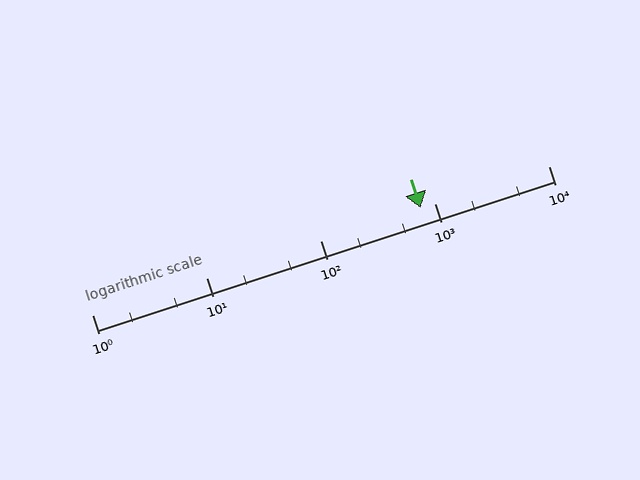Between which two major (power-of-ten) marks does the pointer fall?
The pointer is between 100 and 1000.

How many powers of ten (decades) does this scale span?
The scale spans 4 decades, from 1 to 10000.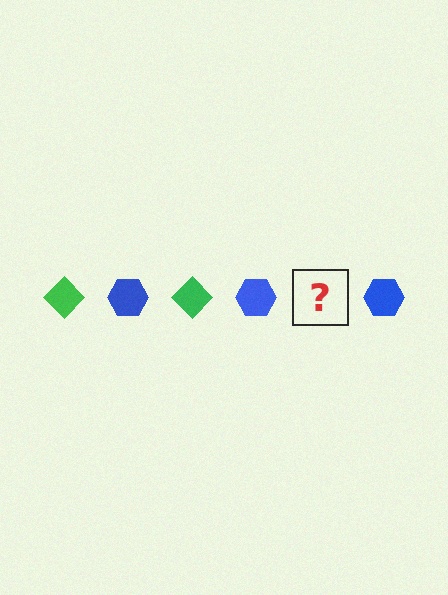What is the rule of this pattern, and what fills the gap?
The rule is that the pattern alternates between green diamond and blue hexagon. The gap should be filled with a green diamond.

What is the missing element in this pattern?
The missing element is a green diamond.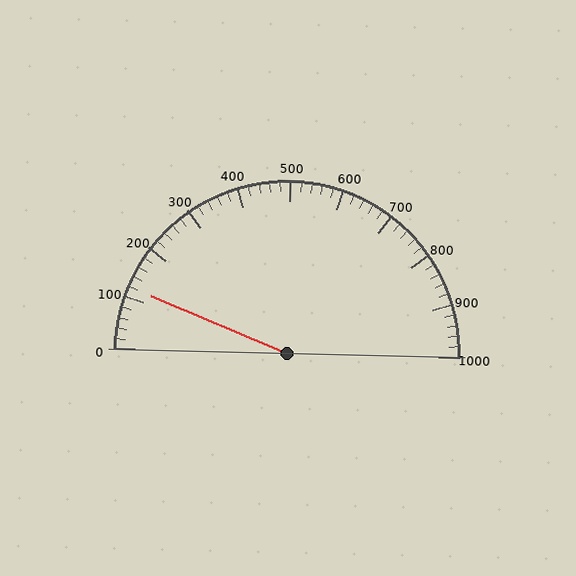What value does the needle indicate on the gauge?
The needle indicates approximately 120.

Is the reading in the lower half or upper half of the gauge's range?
The reading is in the lower half of the range (0 to 1000).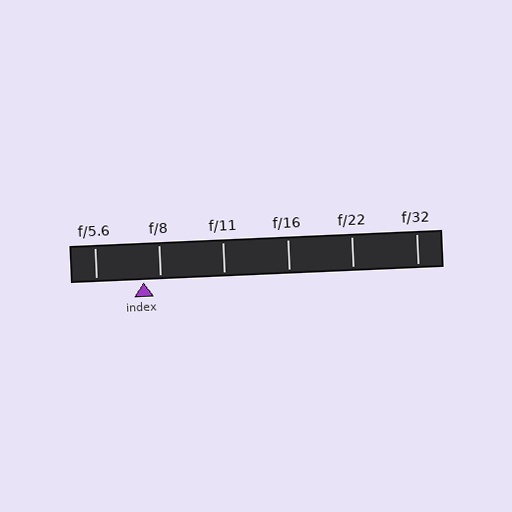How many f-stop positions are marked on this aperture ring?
There are 6 f-stop positions marked.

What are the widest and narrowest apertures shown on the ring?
The widest aperture shown is f/5.6 and the narrowest is f/32.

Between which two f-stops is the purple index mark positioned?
The index mark is between f/5.6 and f/8.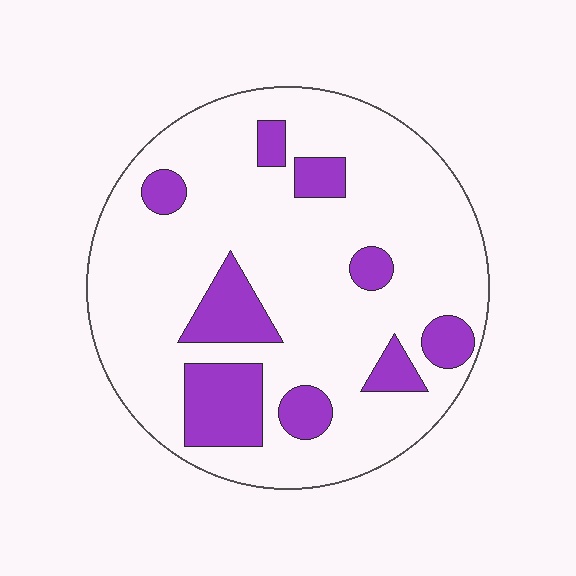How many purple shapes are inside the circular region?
9.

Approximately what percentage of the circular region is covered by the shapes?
Approximately 20%.